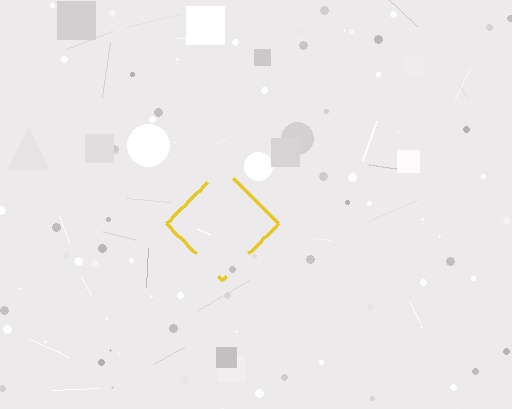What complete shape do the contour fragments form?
The contour fragments form a diamond.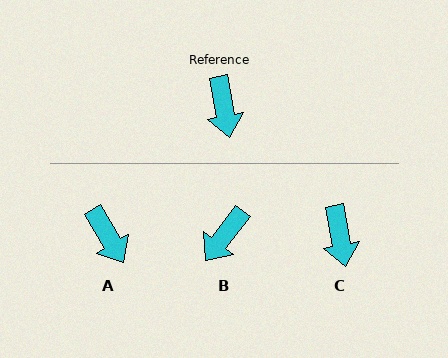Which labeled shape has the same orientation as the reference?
C.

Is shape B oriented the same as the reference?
No, it is off by about 47 degrees.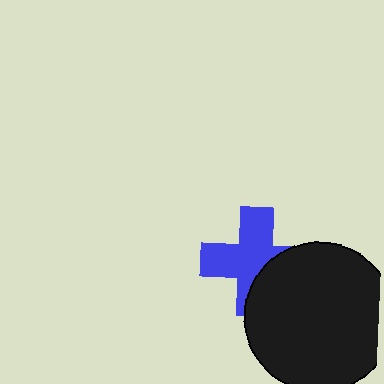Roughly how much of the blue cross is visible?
About half of it is visible (roughly 64%).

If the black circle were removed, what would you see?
You would see the complete blue cross.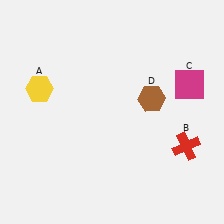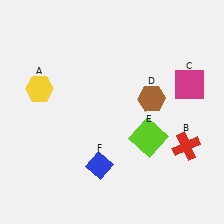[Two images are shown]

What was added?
A lime square (E), a blue diamond (F) were added in Image 2.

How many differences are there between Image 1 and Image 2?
There are 2 differences between the two images.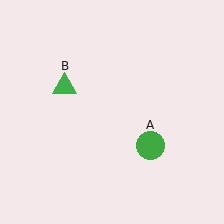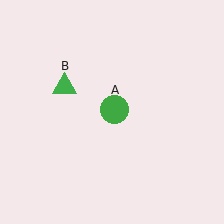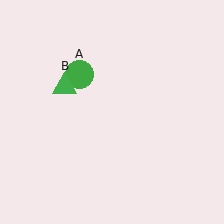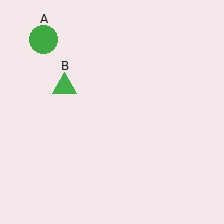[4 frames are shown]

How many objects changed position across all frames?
1 object changed position: green circle (object A).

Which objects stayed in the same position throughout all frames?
Green triangle (object B) remained stationary.